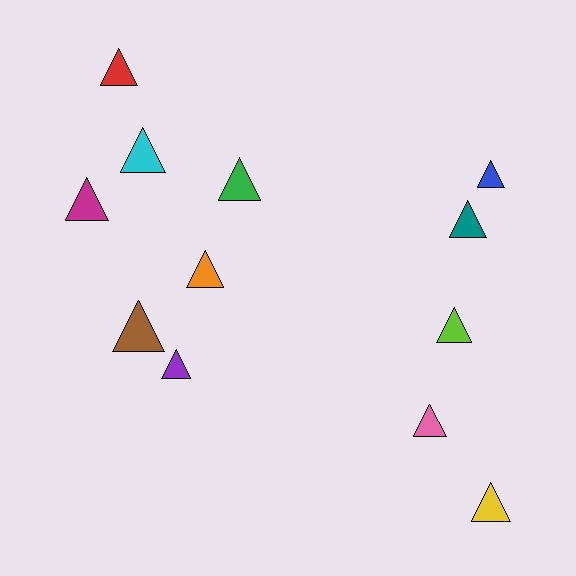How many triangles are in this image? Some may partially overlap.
There are 12 triangles.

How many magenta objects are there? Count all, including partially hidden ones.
There is 1 magenta object.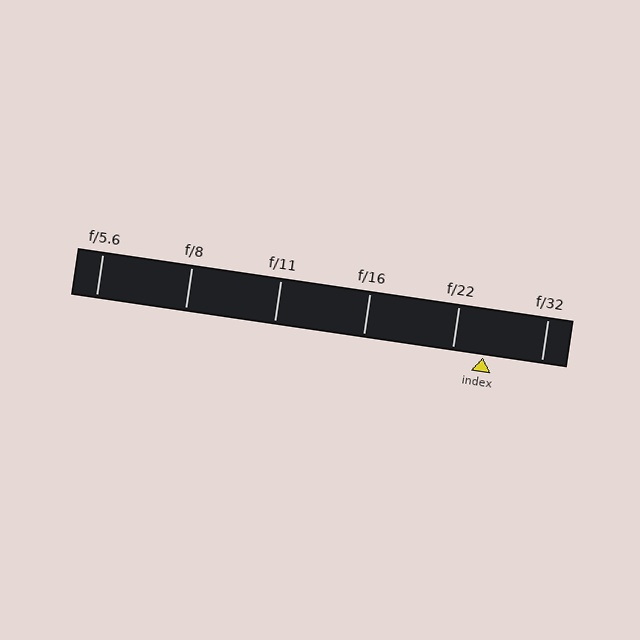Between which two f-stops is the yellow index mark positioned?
The index mark is between f/22 and f/32.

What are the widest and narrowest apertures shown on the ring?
The widest aperture shown is f/5.6 and the narrowest is f/32.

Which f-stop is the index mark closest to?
The index mark is closest to f/22.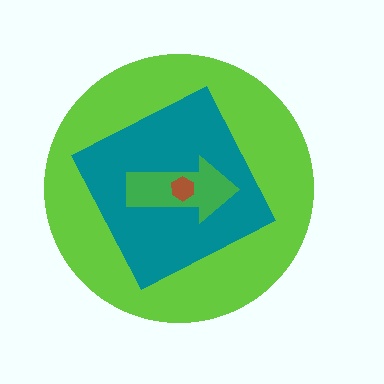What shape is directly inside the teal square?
The green arrow.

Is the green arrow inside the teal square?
Yes.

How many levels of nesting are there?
4.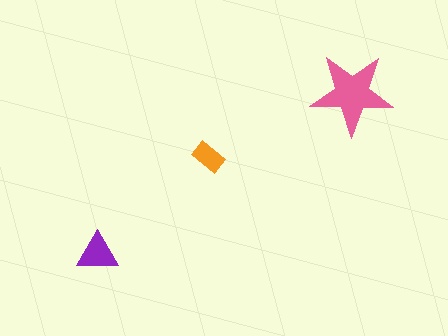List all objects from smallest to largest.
The orange rectangle, the purple triangle, the pink star.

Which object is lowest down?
The purple triangle is bottommost.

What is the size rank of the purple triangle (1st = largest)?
2nd.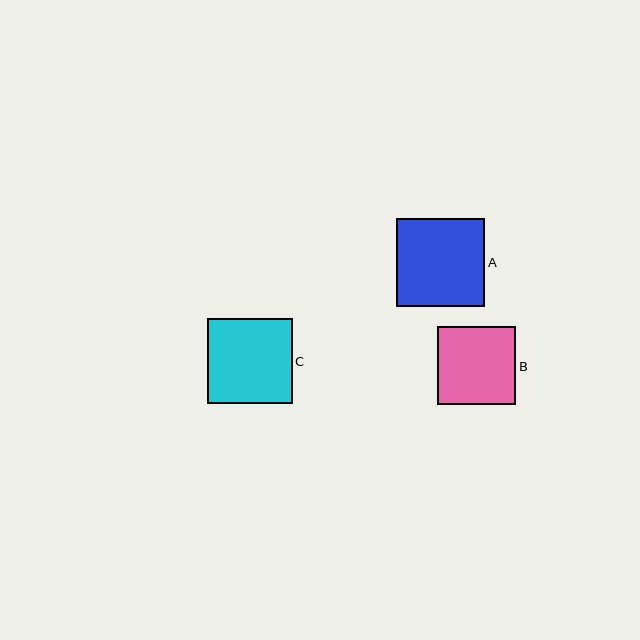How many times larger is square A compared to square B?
Square A is approximately 1.1 times the size of square B.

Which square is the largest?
Square A is the largest with a size of approximately 88 pixels.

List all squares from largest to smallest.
From largest to smallest: A, C, B.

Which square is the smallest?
Square B is the smallest with a size of approximately 78 pixels.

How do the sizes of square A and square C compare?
Square A and square C are approximately the same size.